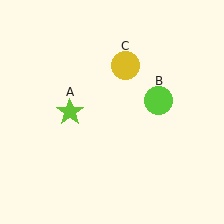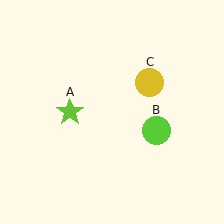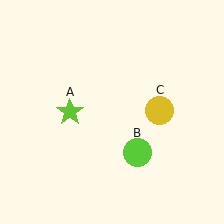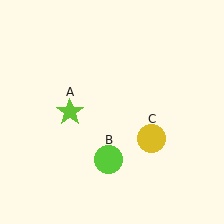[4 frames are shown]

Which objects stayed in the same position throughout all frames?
Lime star (object A) remained stationary.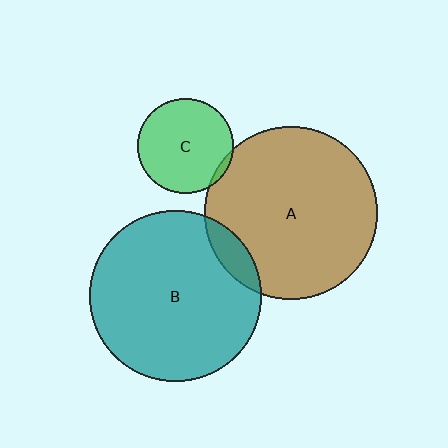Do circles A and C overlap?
Yes.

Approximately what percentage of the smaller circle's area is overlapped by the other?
Approximately 5%.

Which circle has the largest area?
Circle A (brown).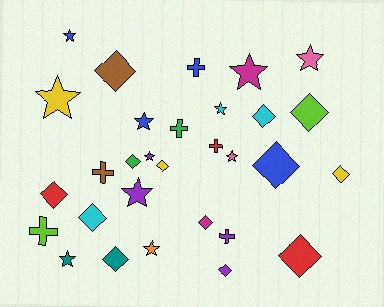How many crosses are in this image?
There are 6 crosses.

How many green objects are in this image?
There are 2 green objects.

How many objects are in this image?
There are 30 objects.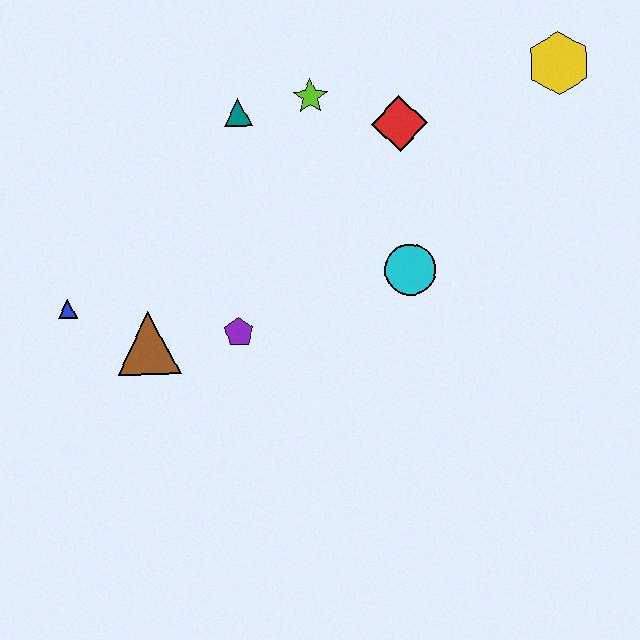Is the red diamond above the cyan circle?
Yes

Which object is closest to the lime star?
The teal triangle is closest to the lime star.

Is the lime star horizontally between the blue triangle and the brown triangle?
No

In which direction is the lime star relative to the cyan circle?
The lime star is above the cyan circle.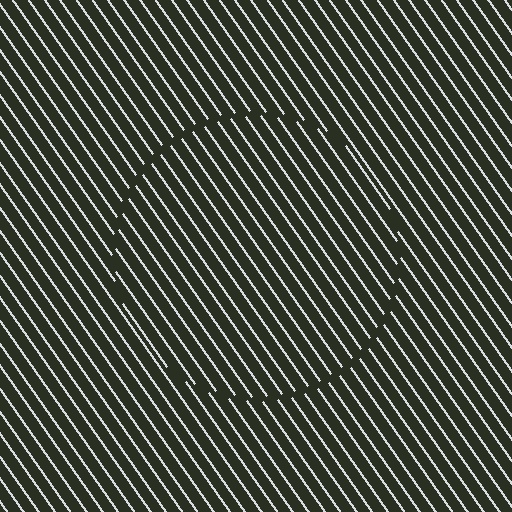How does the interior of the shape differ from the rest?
The interior of the shape contains the same grating, shifted by half a period — the contour is defined by the phase discontinuity where line-ends from the inner and outer gratings abut.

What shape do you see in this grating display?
An illusory circle. The interior of the shape contains the same grating, shifted by half a period — the contour is defined by the phase discontinuity where line-ends from the inner and outer gratings abut.